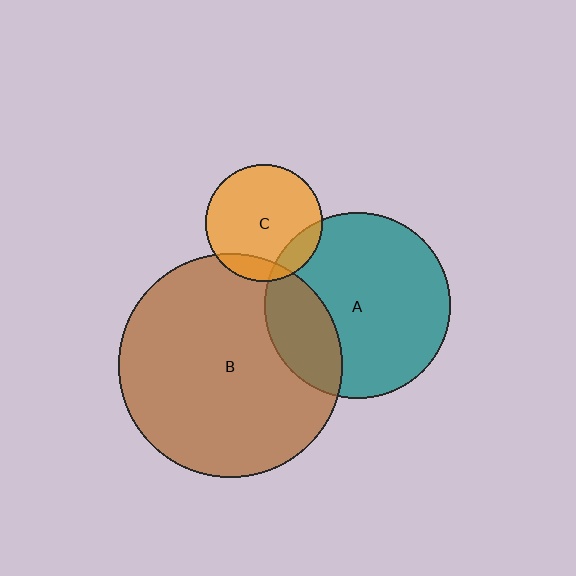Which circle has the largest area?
Circle B (brown).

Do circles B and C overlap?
Yes.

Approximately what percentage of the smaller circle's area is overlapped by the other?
Approximately 10%.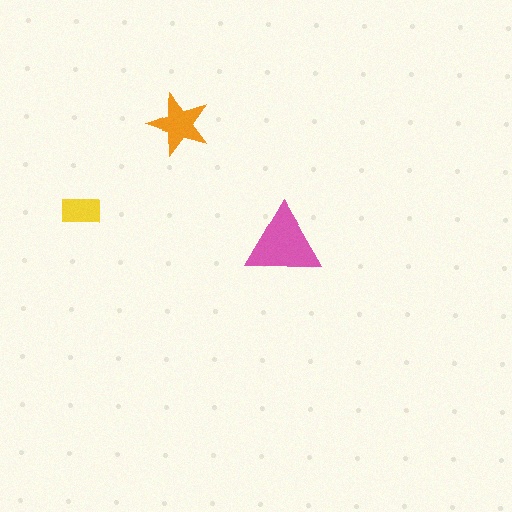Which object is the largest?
The pink triangle.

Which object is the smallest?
The yellow rectangle.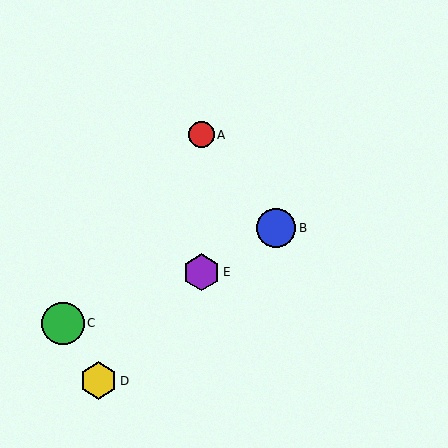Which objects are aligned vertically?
Objects A, E are aligned vertically.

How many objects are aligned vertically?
2 objects (A, E) are aligned vertically.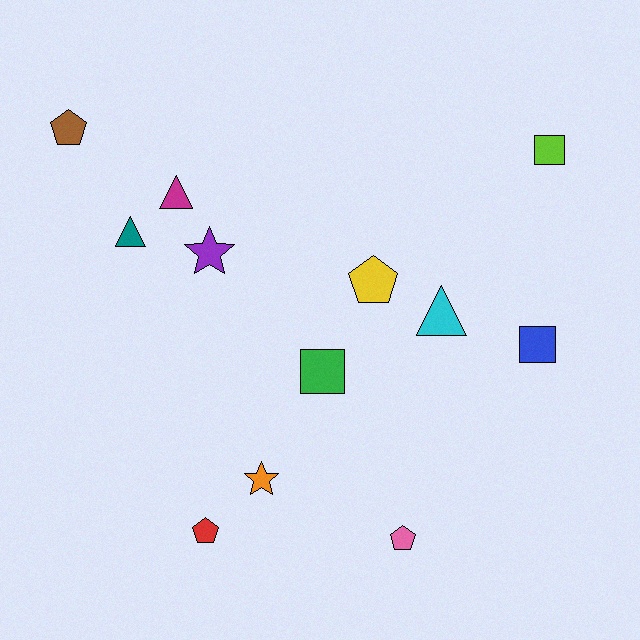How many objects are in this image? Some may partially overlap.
There are 12 objects.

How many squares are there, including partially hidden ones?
There are 3 squares.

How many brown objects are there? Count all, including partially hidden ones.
There is 1 brown object.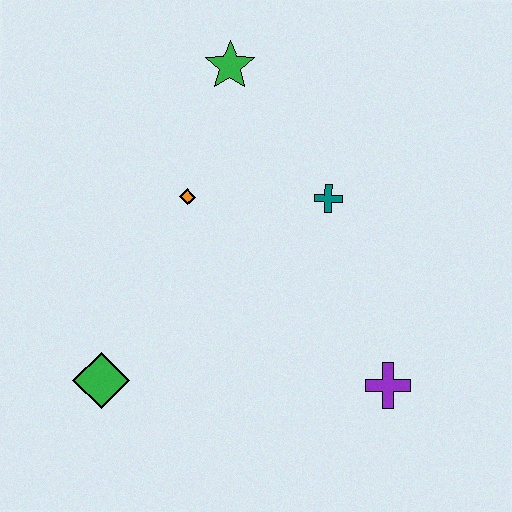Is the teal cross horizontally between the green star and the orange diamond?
No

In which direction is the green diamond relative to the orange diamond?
The green diamond is below the orange diamond.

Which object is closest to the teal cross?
The orange diamond is closest to the teal cross.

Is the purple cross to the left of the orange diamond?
No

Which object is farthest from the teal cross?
The green diamond is farthest from the teal cross.